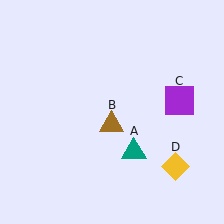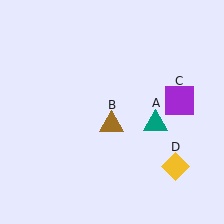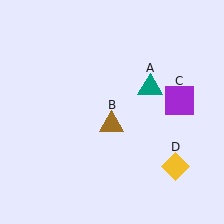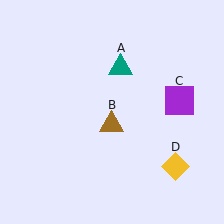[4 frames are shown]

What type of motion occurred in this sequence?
The teal triangle (object A) rotated counterclockwise around the center of the scene.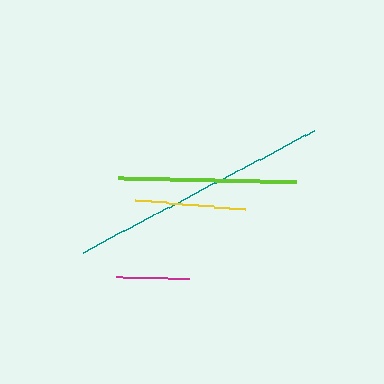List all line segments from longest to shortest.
From longest to shortest: teal, lime, yellow, magenta.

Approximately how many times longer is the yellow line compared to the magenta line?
The yellow line is approximately 1.5 times the length of the magenta line.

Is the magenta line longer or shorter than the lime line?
The lime line is longer than the magenta line.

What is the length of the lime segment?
The lime segment is approximately 178 pixels long.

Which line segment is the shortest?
The magenta line is the shortest at approximately 72 pixels.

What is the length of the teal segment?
The teal segment is approximately 262 pixels long.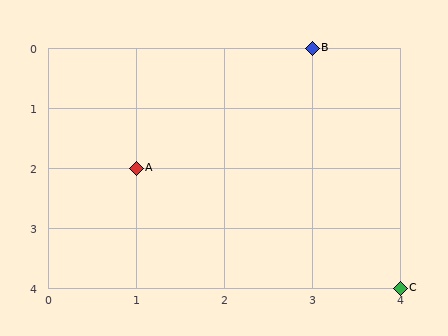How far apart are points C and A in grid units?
Points C and A are 3 columns and 2 rows apart (about 3.6 grid units diagonally).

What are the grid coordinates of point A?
Point A is at grid coordinates (1, 2).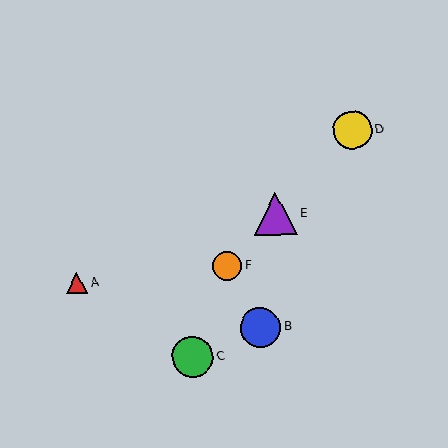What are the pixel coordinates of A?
Object A is at (77, 283).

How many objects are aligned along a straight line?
3 objects (D, E, F) are aligned along a straight line.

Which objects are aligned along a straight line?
Objects D, E, F are aligned along a straight line.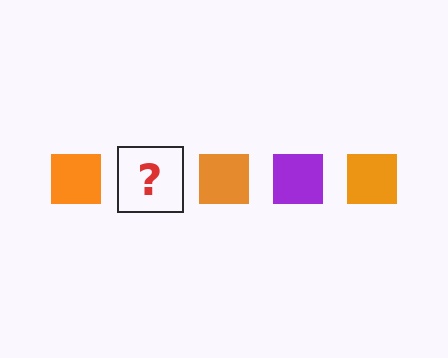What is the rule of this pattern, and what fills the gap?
The rule is that the pattern cycles through orange, purple squares. The gap should be filled with a purple square.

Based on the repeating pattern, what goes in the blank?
The blank should be a purple square.